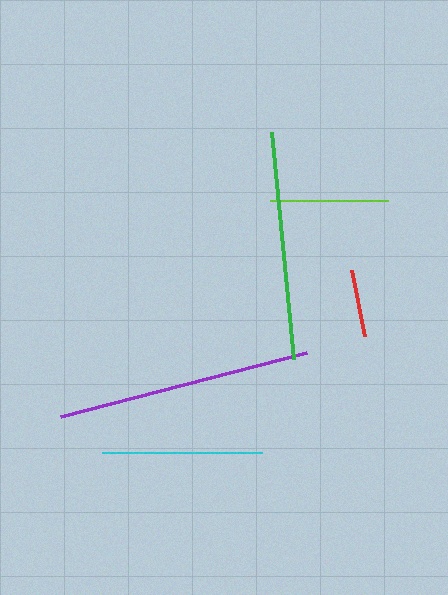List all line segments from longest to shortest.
From longest to shortest: purple, green, cyan, lime, red.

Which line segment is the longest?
The purple line is the longest at approximately 254 pixels.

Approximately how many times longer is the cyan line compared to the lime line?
The cyan line is approximately 1.3 times the length of the lime line.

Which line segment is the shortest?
The red line is the shortest at approximately 66 pixels.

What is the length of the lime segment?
The lime segment is approximately 118 pixels long.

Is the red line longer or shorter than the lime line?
The lime line is longer than the red line.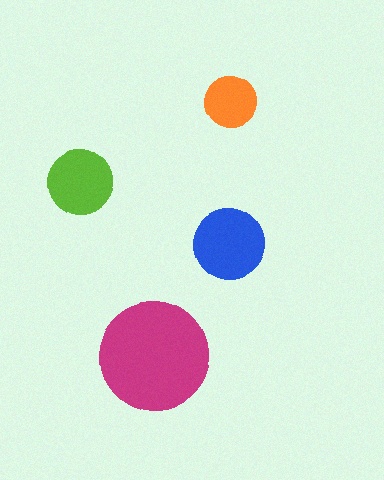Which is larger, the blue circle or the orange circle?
The blue one.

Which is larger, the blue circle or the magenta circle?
The magenta one.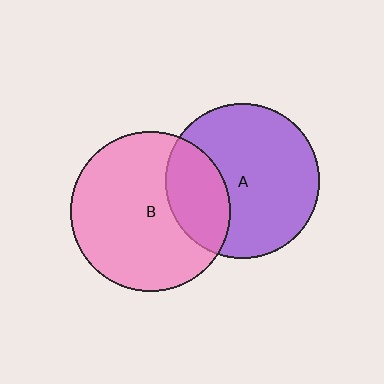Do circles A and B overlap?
Yes.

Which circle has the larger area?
Circle B (pink).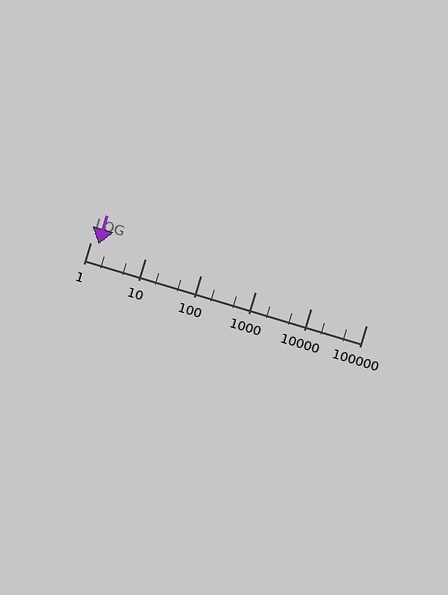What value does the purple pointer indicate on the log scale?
The pointer indicates approximately 1.4.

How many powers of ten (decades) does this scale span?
The scale spans 5 decades, from 1 to 100000.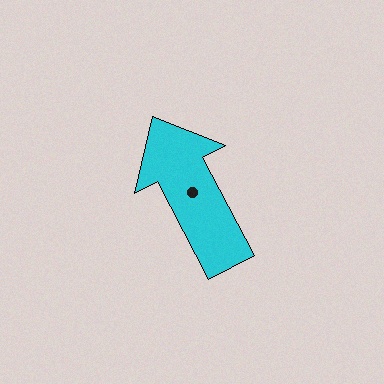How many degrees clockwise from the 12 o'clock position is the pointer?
Approximately 332 degrees.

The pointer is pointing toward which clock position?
Roughly 11 o'clock.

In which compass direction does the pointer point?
Northwest.